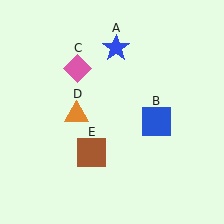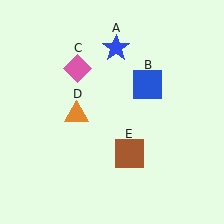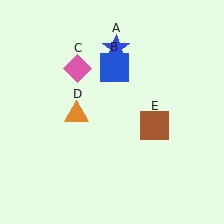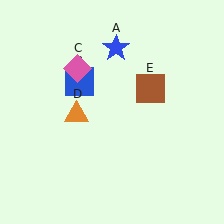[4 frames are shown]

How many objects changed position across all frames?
2 objects changed position: blue square (object B), brown square (object E).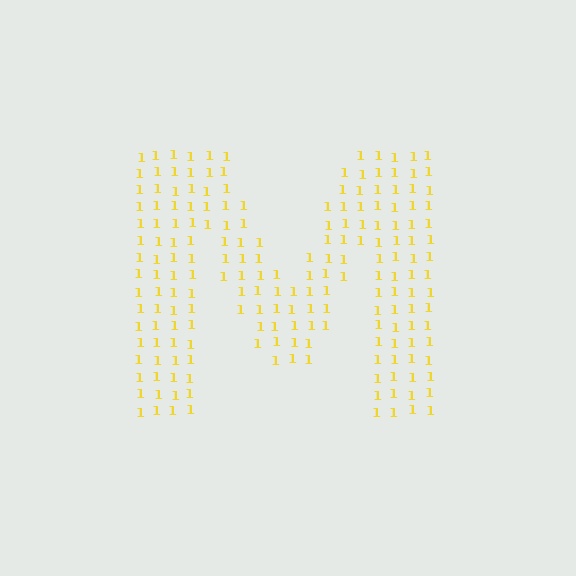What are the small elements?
The small elements are digit 1's.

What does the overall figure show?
The overall figure shows the letter M.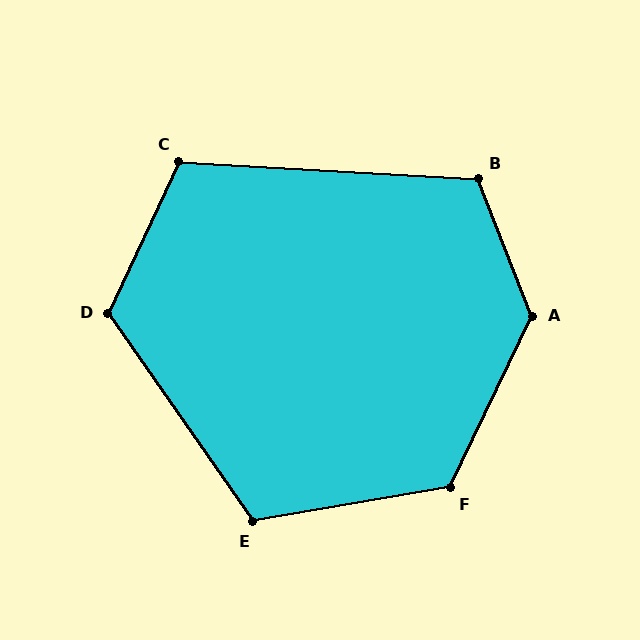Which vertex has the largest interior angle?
A, at approximately 133 degrees.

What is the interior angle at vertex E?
Approximately 115 degrees (obtuse).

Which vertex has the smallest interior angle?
C, at approximately 112 degrees.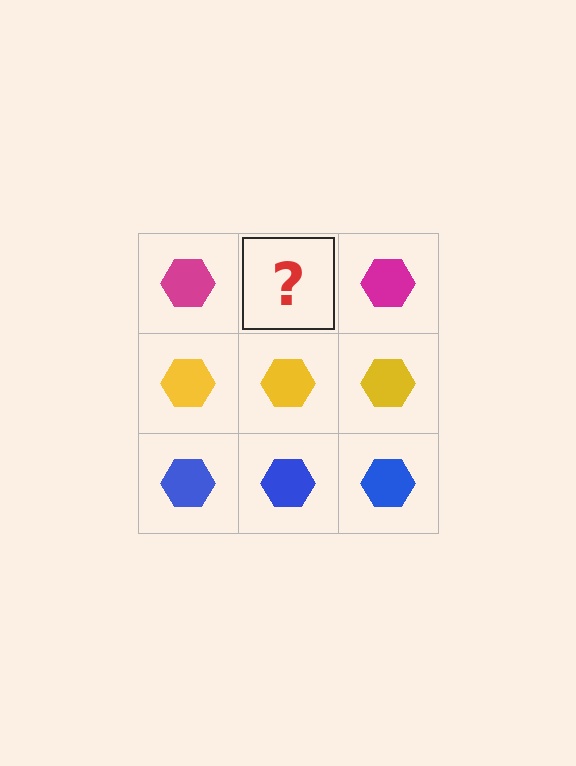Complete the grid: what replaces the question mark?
The question mark should be replaced with a magenta hexagon.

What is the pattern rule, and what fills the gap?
The rule is that each row has a consistent color. The gap should be filled with a magenta hexagon.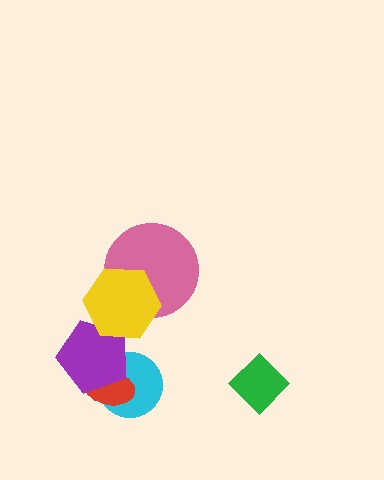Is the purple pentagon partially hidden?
Yes, it is partially covered by another shape.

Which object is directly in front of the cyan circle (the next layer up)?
The red ellipse is directly in front of the cyan circle.